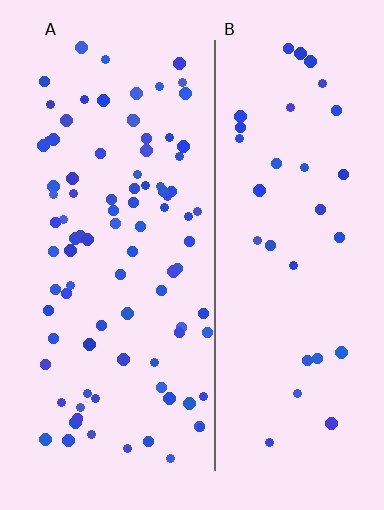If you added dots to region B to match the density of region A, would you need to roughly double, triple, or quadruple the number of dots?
Approximately triple.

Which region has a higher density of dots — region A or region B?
A (the left).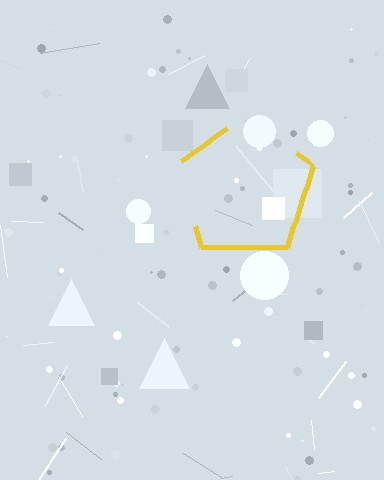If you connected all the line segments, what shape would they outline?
They would outline a pentagon.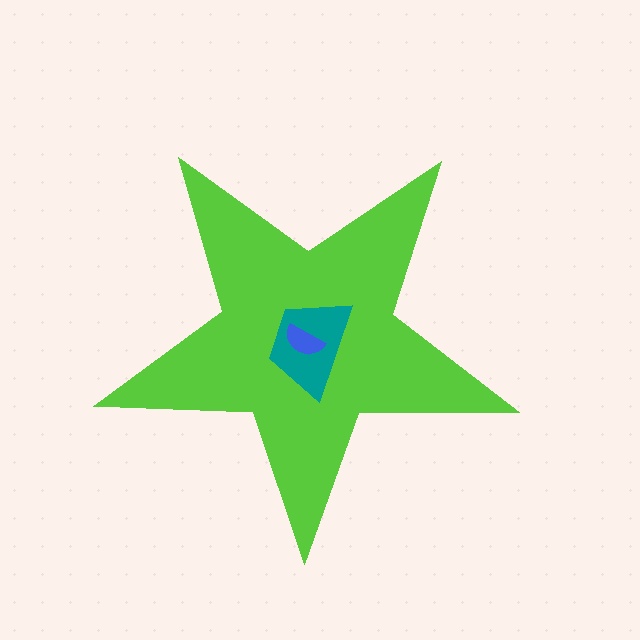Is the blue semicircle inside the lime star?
Yes.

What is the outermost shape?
The lime star.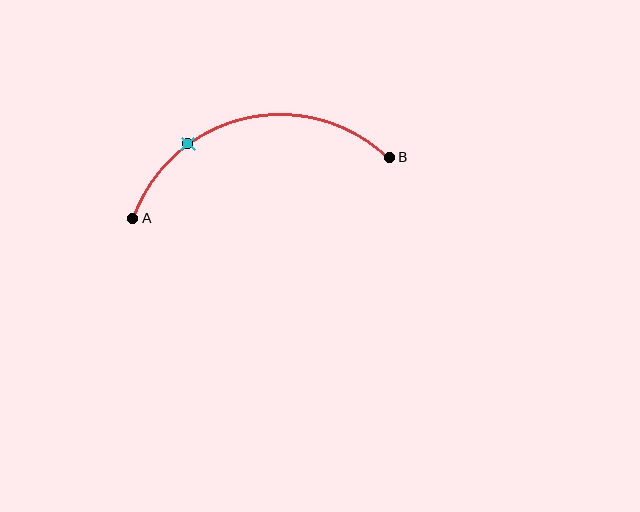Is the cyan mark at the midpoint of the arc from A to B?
No. The cyan mark lies on the arc but is closer to endpoint A. The arc midpoint would be at the point on the curve equidistant along the arc from both A and B.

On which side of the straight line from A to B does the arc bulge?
The arc bulges above the straight line connecting A and B.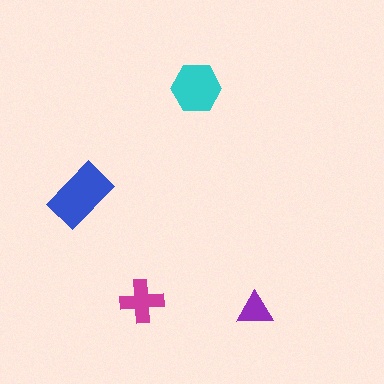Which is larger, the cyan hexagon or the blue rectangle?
The blue rectangle.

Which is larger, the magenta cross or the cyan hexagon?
The cyan hexagon.